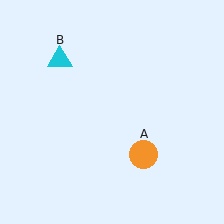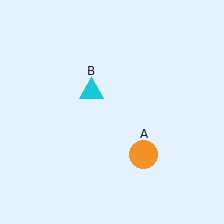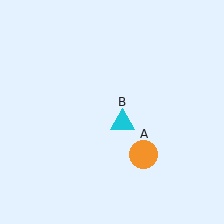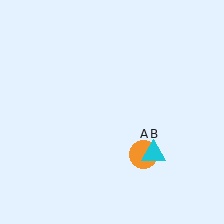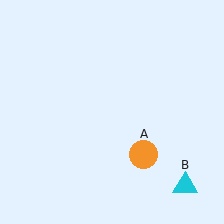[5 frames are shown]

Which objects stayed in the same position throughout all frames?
Orange circle (object A) remained stationary.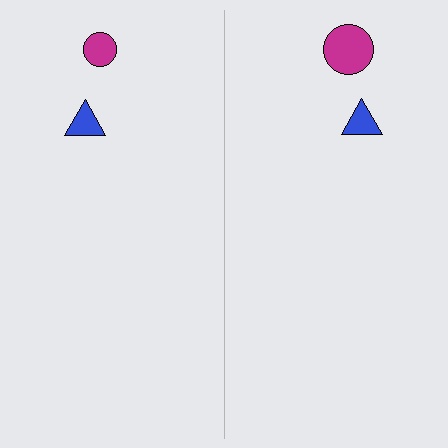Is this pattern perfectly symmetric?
No, the pattern is not perfectly symmetric. The magenta circle on the right side has a different size than its mirror counterpart.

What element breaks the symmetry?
The magenta circle on the right side has a different size than its mirror counterpart.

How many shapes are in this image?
There are 4 shapes in this image.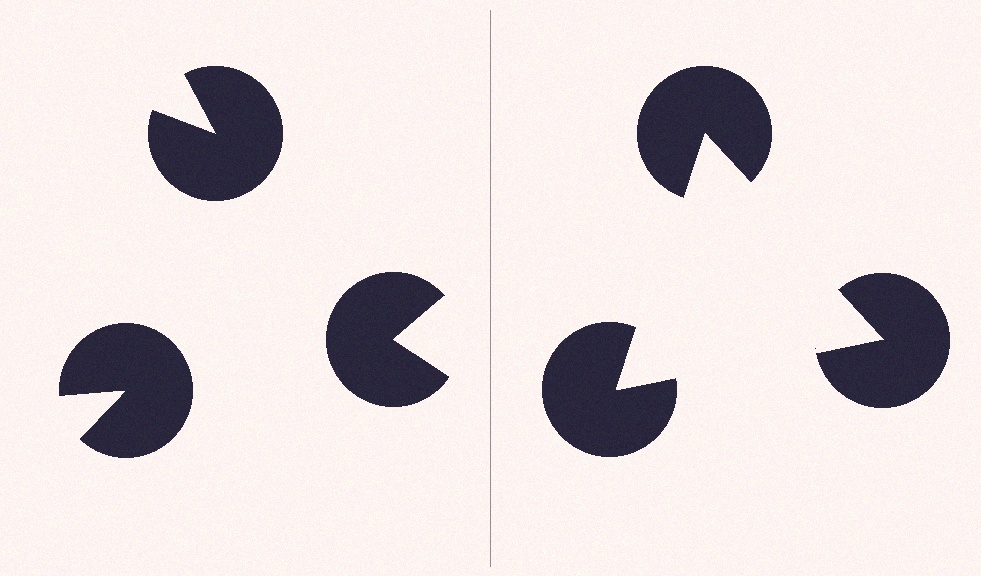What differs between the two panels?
The pac-man discs are positioned identically on both sides; only the wedge orientations differ. On the right they align to a triangle; on the left they are misaligned.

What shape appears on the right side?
An illusory triangle.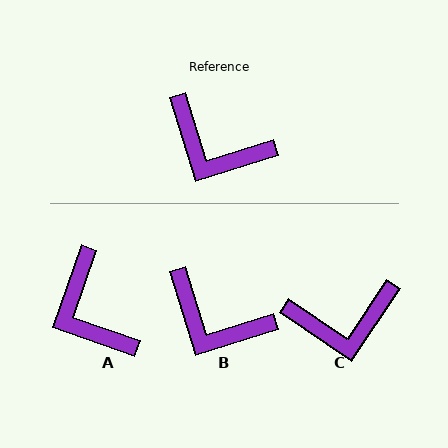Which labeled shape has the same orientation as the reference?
B.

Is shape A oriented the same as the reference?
No, it is off by about 37 degrees.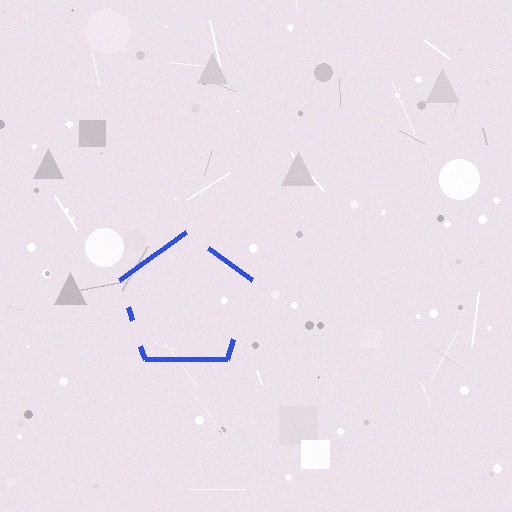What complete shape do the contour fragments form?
The contour fragments form a pentagon.